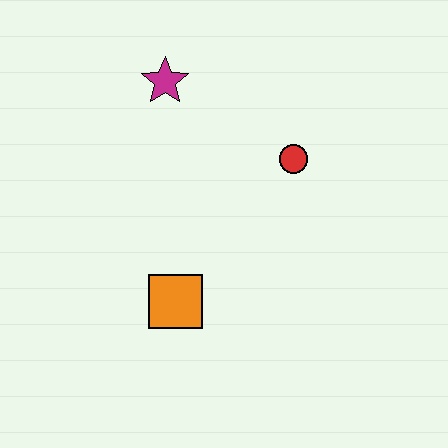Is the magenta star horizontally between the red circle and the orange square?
No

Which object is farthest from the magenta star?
The orange square is farthest from the magenta star.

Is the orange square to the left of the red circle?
Yes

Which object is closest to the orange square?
The red circle is closest to the orange square.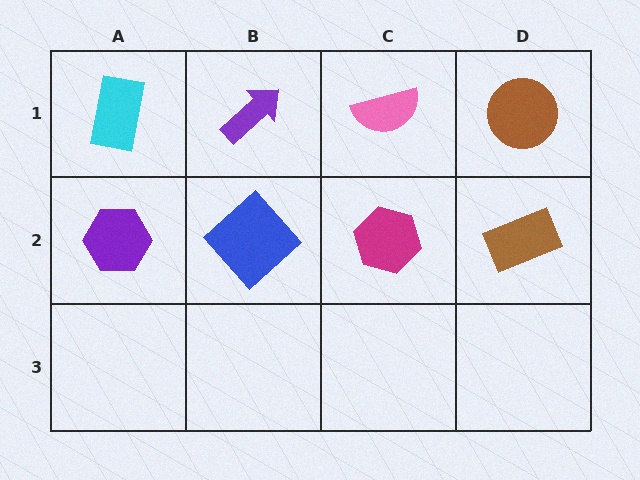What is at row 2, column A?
A purple hexagon.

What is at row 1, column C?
A pink semicircle.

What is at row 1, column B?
A purple arrow.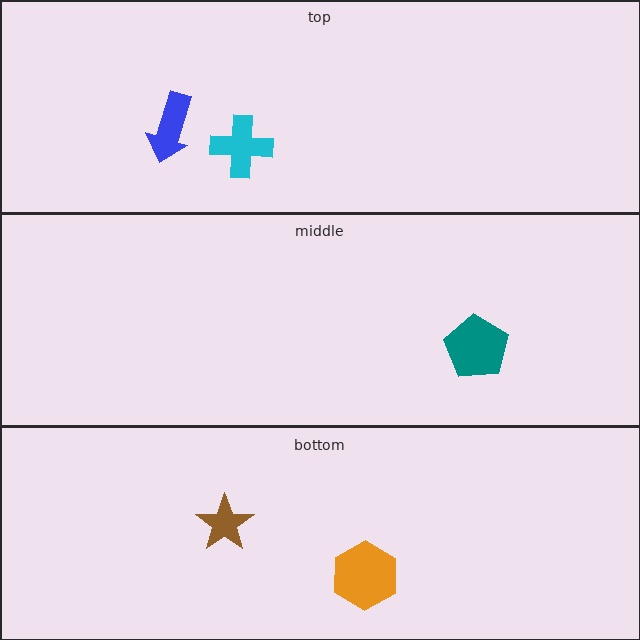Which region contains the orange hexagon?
The bottom region.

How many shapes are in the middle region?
1.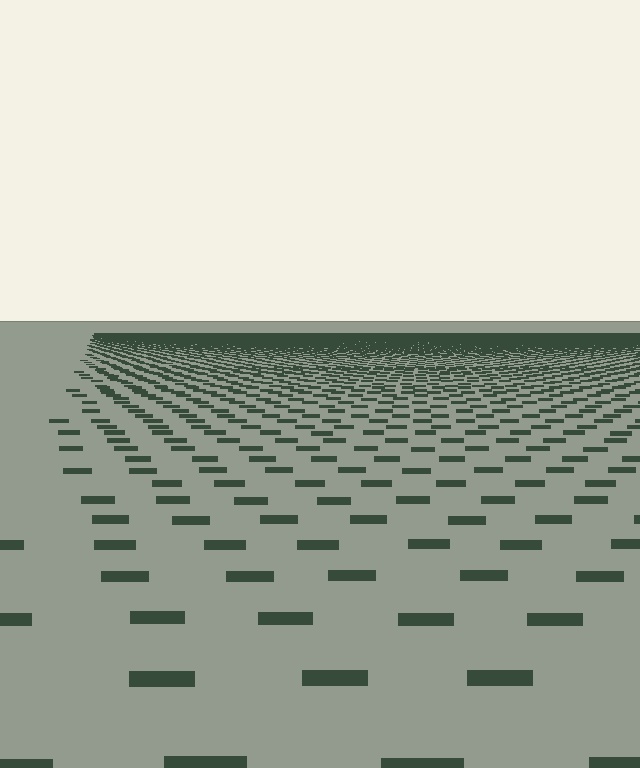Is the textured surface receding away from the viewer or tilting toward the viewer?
The surface is receding away from the viewer. Texture elements get smaller and denser toward the top.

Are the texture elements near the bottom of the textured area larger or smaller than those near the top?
Larger. Near the bottom, elements are closer to the viewer and appear at a bigger on-screen size.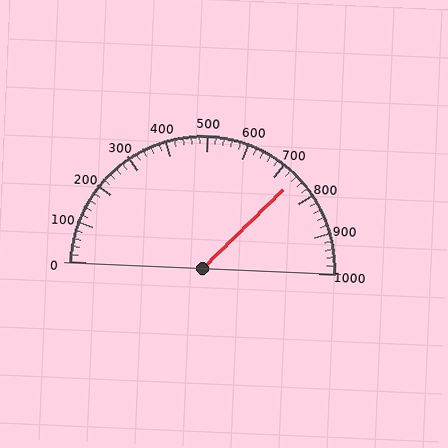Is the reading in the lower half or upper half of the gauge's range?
The reading is in the upper half of the range (0 to 1000).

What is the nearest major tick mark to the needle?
The nearest major tick mark is 700.